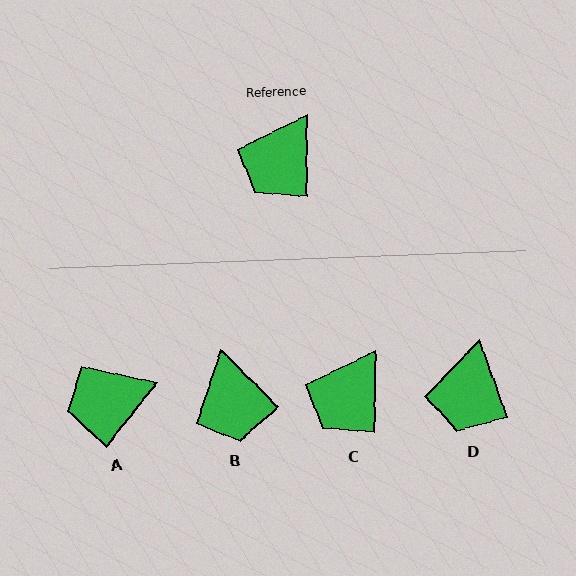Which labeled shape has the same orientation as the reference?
C.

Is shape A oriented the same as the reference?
No, it is off by about 38 degrees.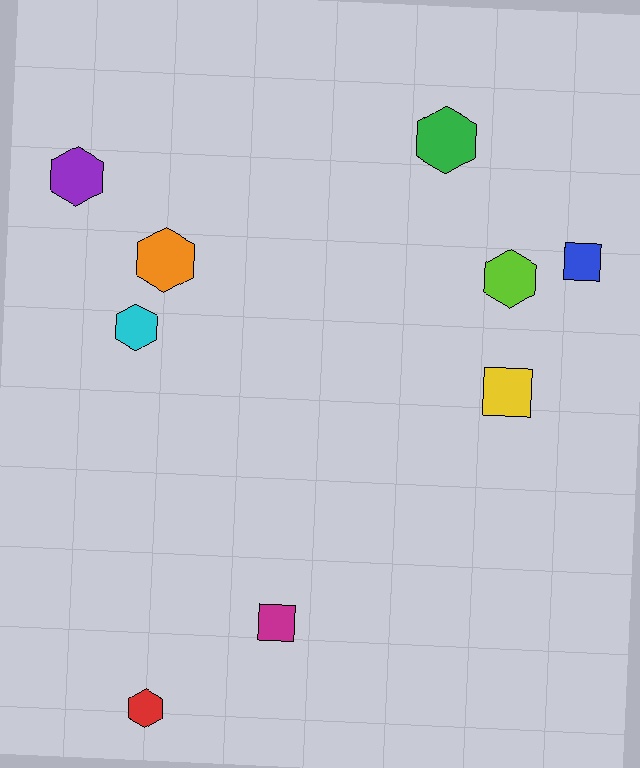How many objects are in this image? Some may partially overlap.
There are 9 objects.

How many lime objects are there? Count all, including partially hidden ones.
There is 1 lime object.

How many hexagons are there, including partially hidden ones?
There are 6 hexagons.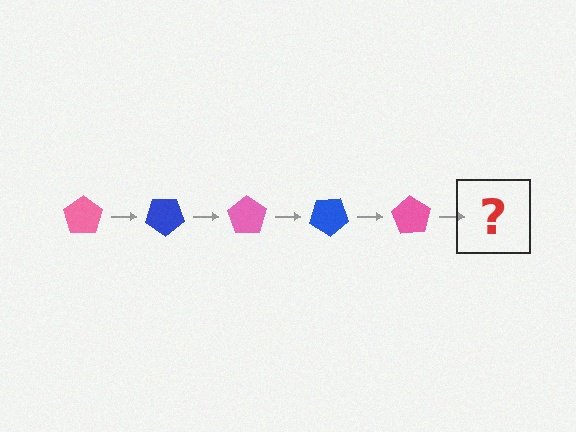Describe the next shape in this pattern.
It should be a blue pentagon, rotated 175 degrees from the start.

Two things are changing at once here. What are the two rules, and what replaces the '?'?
The two rules are that it rotates 35 degrees each step and the color cycles through pink and blue. The '?' should be a blue pentagon, rotated 175 degrees from the start.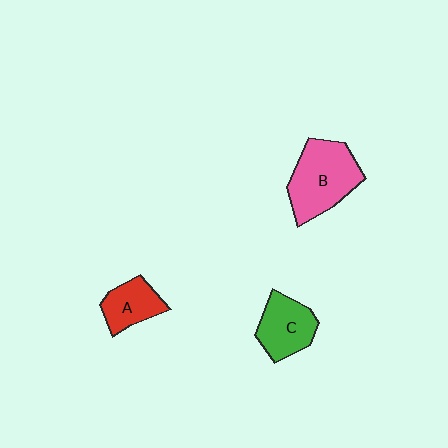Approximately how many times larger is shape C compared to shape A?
Approximately 1.3 times.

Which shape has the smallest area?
Shape A (red).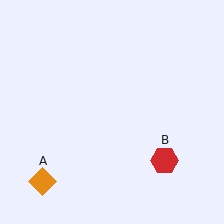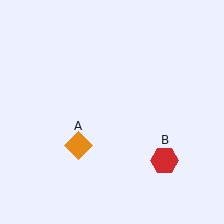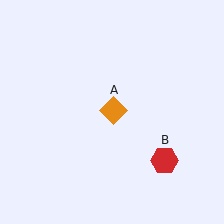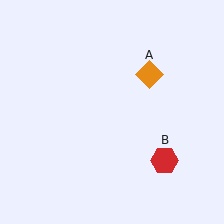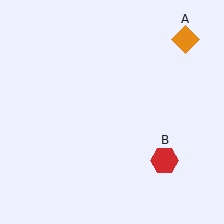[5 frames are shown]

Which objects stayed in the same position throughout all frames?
Red hexagon (object B) remained stationary.